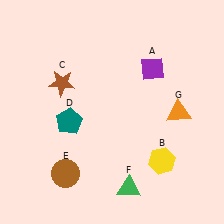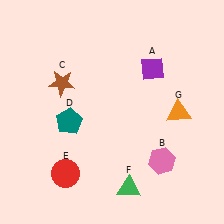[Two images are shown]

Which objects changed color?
B changed from yellow to pink. E changed from brown to red.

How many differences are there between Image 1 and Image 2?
There are 2 differences between the two images.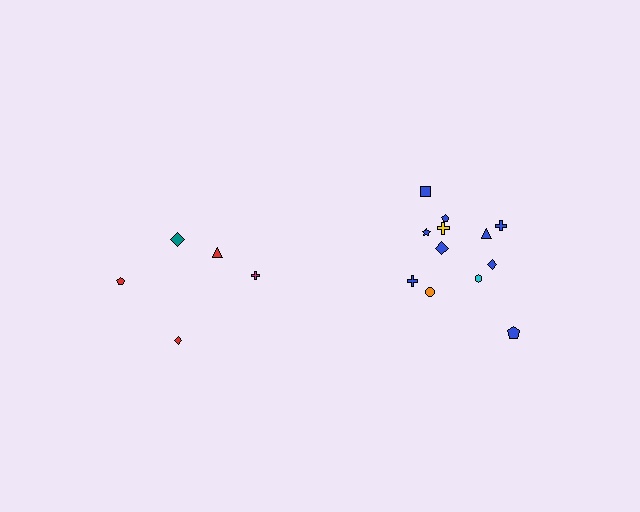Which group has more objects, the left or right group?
The right group.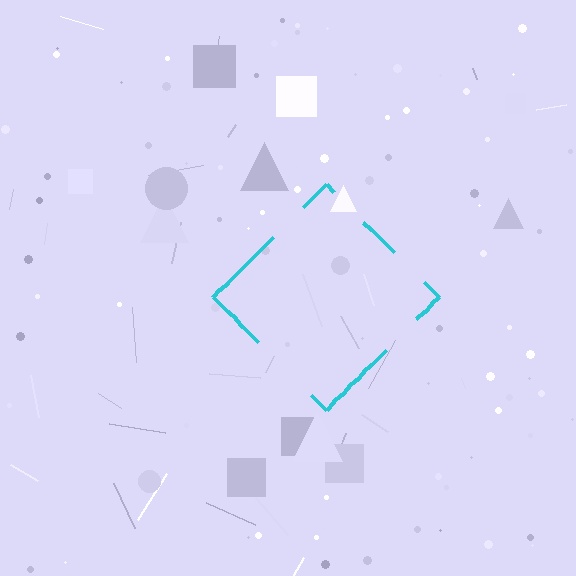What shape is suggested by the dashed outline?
The dashed outline suggests a diamond.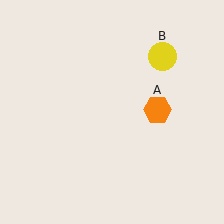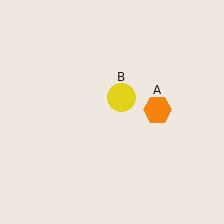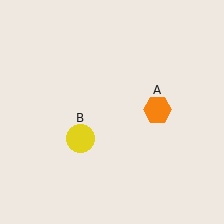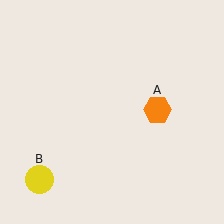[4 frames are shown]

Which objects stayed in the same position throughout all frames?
Orange hexagon (object A) remained stationary.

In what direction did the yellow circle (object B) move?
The yellow circle (object B) moved down and to the left.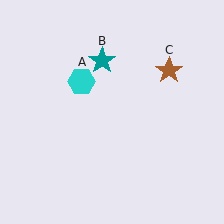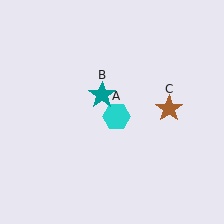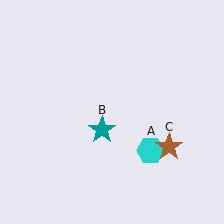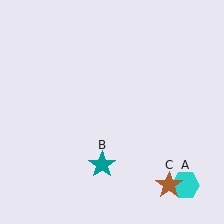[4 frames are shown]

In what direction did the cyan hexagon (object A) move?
The cyan hexagon (object A) moved down and to the right.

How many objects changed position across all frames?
3 objects changed position: cyan hexagon (object A), teal star (object B), brown star (object C).